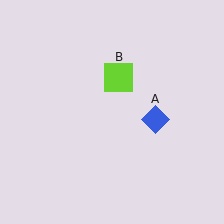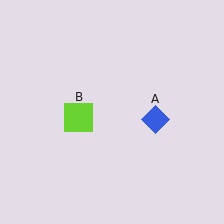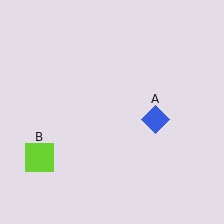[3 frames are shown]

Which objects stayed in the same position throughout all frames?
Blue diamond (object A) remained stationary.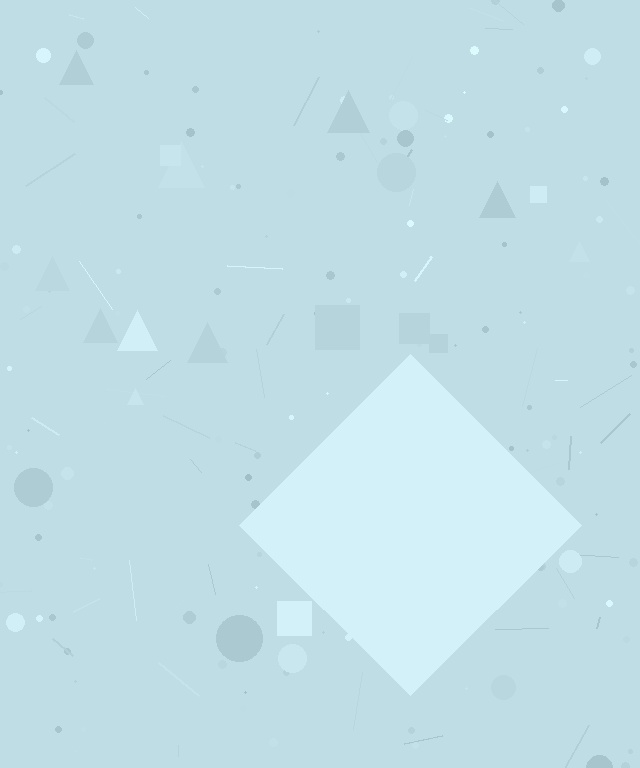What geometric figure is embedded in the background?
A diamond is embedded in the background.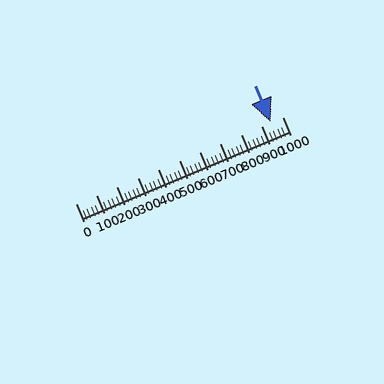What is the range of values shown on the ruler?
The ruler shows values from 0 to 1000.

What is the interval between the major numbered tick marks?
The major tick marks are spaced 100 units apart.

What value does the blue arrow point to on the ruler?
The blue arrow points to approximately 942.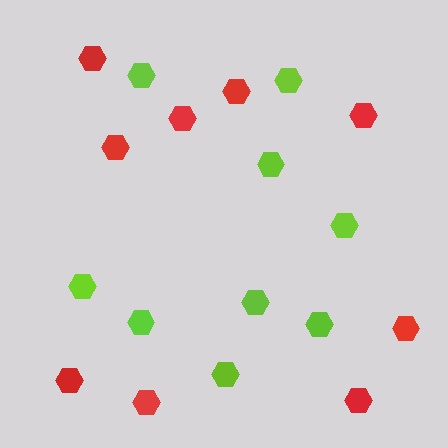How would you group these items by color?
There are 2 groups: one group of lime hexagons (9) and one group of red hexagons (9).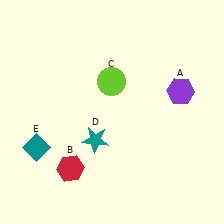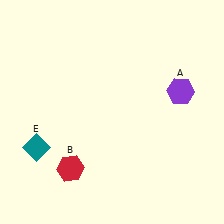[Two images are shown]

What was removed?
The lime circle (C), the teal star (D) were removed in Image 2.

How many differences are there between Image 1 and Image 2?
There are 2 differences between the two images.